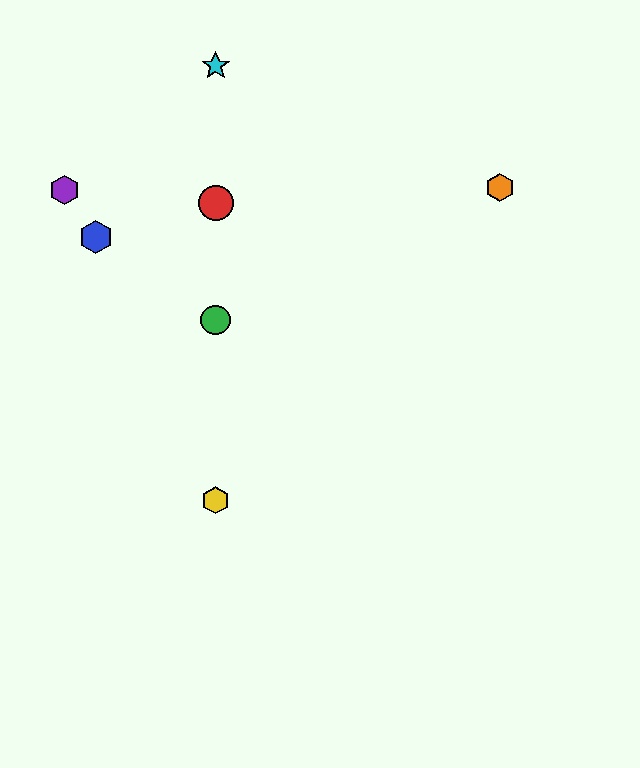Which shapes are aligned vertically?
The red circle, the green circle, the yellow hexagon, the cyan star are aligned vertically.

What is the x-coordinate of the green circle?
The green circle is at x≈216.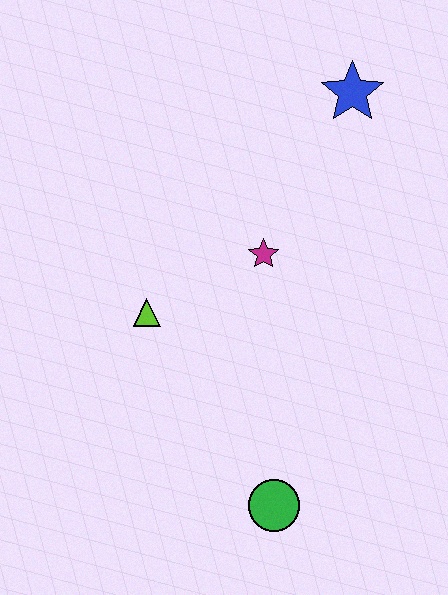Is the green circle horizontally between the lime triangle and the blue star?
Yes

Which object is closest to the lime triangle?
The magenta star is closest to the lime triangle.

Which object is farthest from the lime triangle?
The blue star is farthest from the lime triangle.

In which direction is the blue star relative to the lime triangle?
The blue star is above the lime triangle.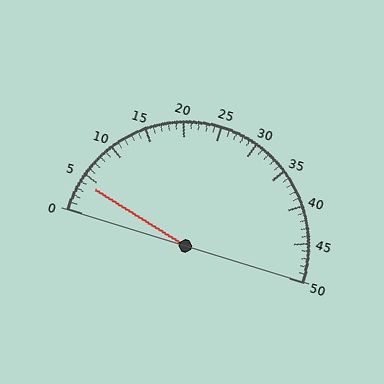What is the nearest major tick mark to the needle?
The nearest major tick mark is 5.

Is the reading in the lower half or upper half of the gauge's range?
The reading is in the lower half of the range (0 to 50).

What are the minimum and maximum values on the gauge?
The gauge ranges from 0 to 50.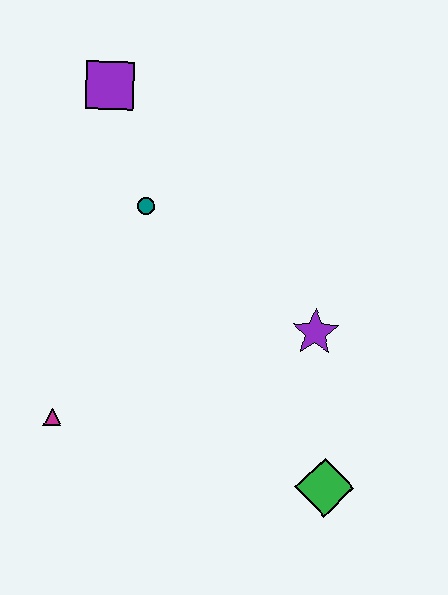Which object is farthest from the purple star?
The purple square is farthest from the purple star.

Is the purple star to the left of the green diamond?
Yes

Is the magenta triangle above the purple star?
No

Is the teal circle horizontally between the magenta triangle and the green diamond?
Yes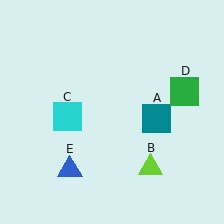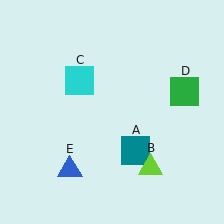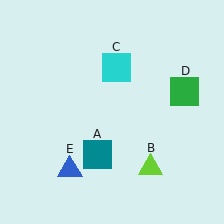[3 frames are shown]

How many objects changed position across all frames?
2 objects changed position: teal square (object A), cyan square (object C).